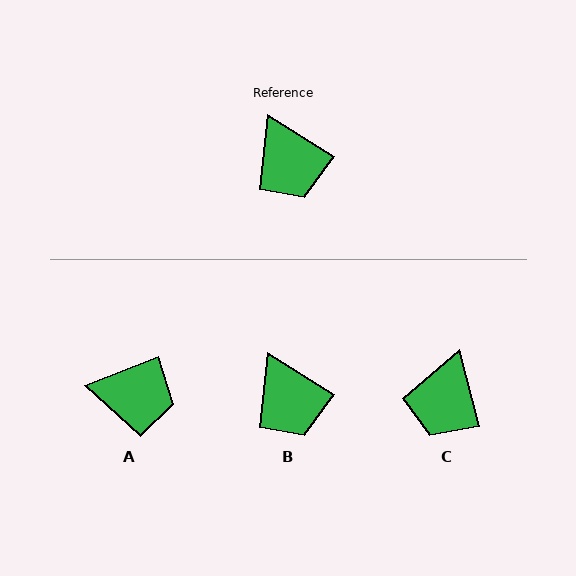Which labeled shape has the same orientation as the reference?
B.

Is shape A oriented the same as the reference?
No, it is off by about 53 degrees.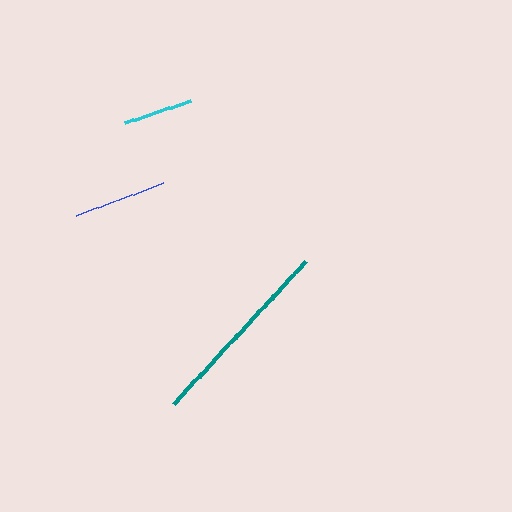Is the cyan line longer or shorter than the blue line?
The blue line is longer than the cyan line.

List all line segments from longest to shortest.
From longest to shortest: teal, blue, cyan.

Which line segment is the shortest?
The cyan line is the shortest at approximately 70 pixels.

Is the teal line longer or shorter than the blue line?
The teal line is longer than the blue line.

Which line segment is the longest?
The teal line is the longest at approximately 194 pixels.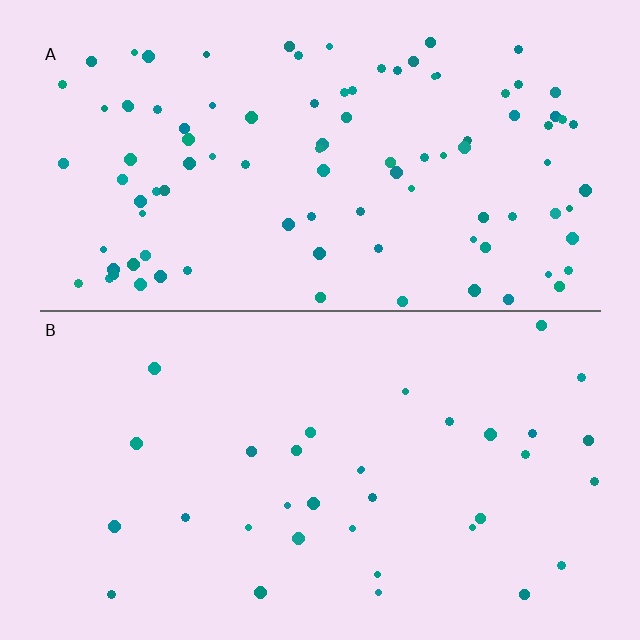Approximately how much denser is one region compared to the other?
Approximately 2.9× — region A over region B.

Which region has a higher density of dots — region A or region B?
A (the top).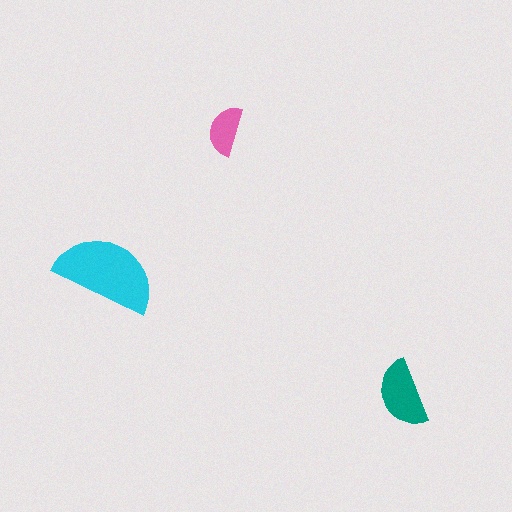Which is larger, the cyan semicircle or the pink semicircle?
The cyan one.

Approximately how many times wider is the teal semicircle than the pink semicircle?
About 1.5 times wider.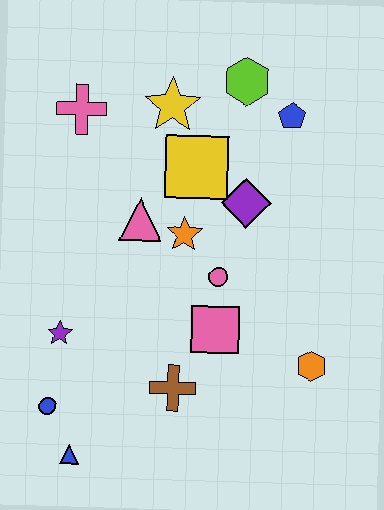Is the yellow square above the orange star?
Yes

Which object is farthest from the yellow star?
The blue triangle is farthest from the yellow star.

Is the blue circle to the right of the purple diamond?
No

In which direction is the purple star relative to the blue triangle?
The purple star is above the blue triangle.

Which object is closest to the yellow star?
The yellow square is closest to the yellow star.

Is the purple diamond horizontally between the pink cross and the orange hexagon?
Yes